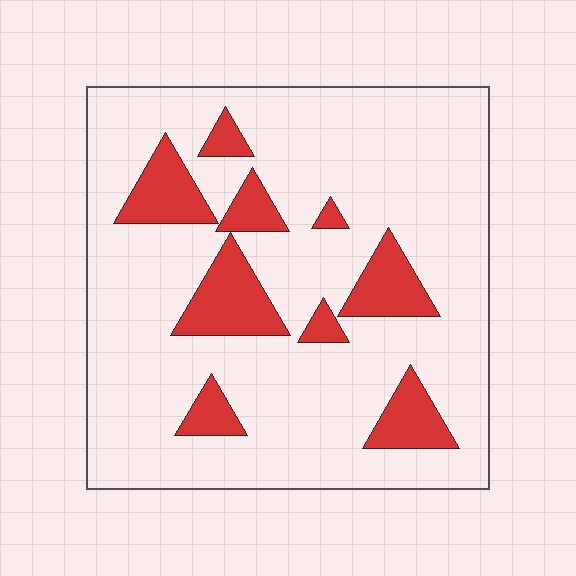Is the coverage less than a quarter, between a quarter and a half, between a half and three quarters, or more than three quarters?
Less than a quarter.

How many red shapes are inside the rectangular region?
9.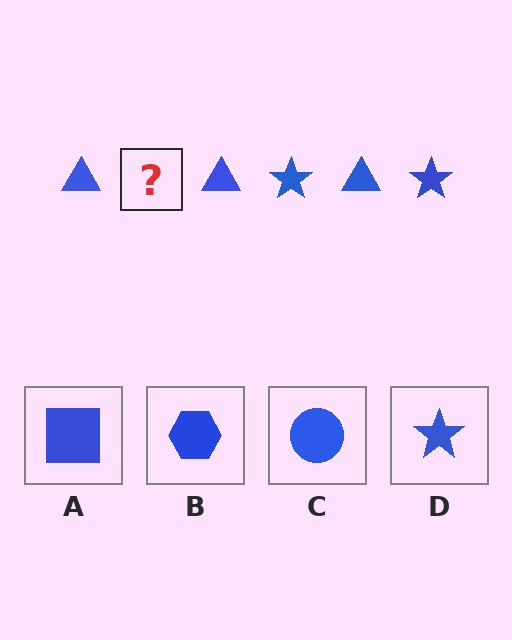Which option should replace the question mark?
Option D.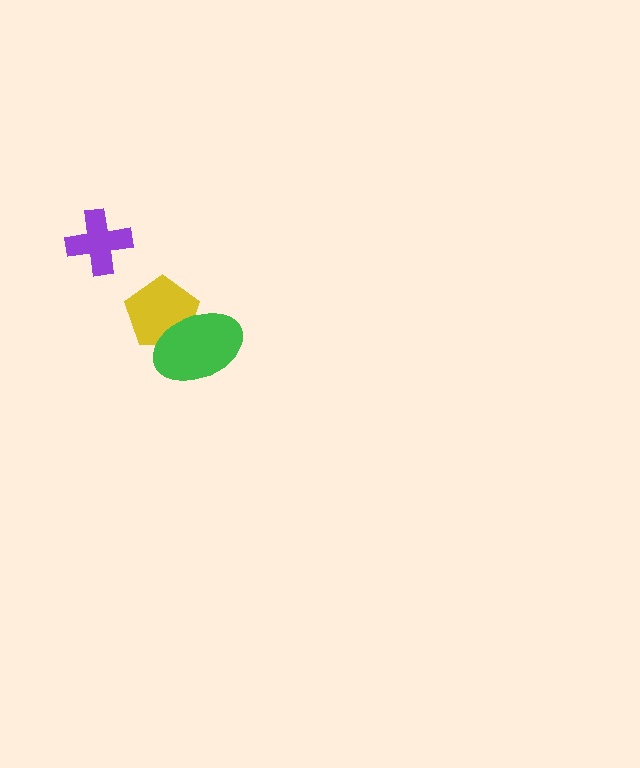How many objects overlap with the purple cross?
0 objects overlap with the purple cross.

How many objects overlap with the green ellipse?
1 object overlaps with the green ellipse.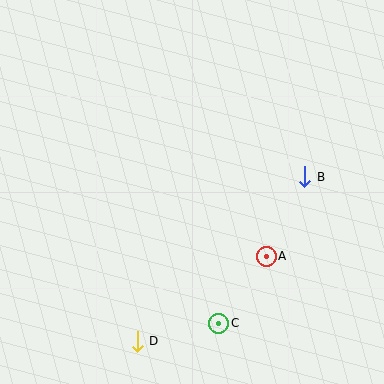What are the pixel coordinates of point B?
Point B is at (305, 177).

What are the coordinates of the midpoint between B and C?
The midpoint between B and C is at (262, 250).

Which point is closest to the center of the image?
Point A at (266, 256) is closest to the center.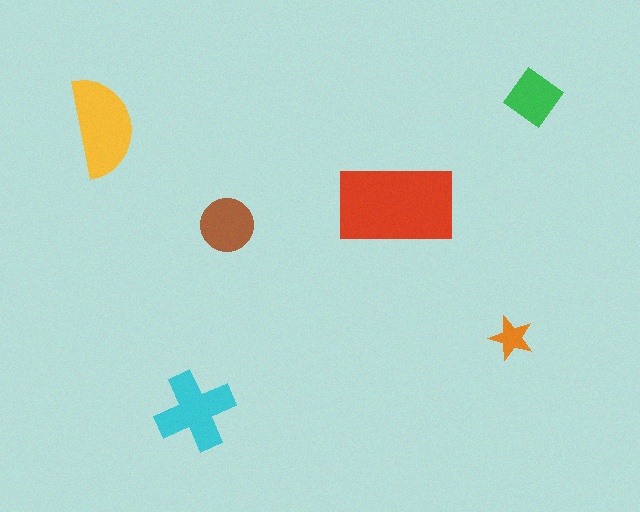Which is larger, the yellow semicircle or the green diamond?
The yellow semicircle.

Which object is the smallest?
The orange star.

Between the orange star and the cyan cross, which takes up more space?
The cyan cross.